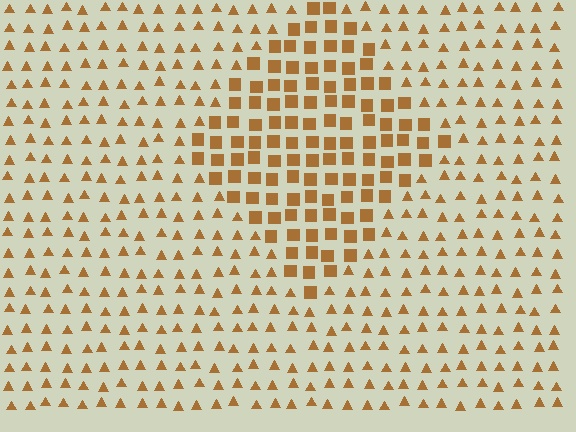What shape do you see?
I see a diamond.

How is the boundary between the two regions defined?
The boundary is defined by a change in element shape: squares inside vs. triangles outside. All elements share the same color and spacing.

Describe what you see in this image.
The image is filled with small brown elements arranged in a uniform grid. A diamond-shaped region contains squares, while the surrounding area contains triangles. The boundary is defined purely by the change in element shape.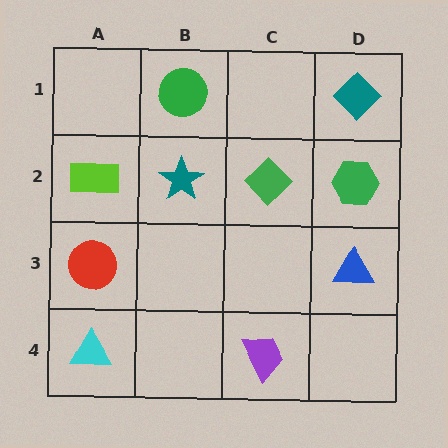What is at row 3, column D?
A blue triangle.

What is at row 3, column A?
A red circle.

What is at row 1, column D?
A teal diamond.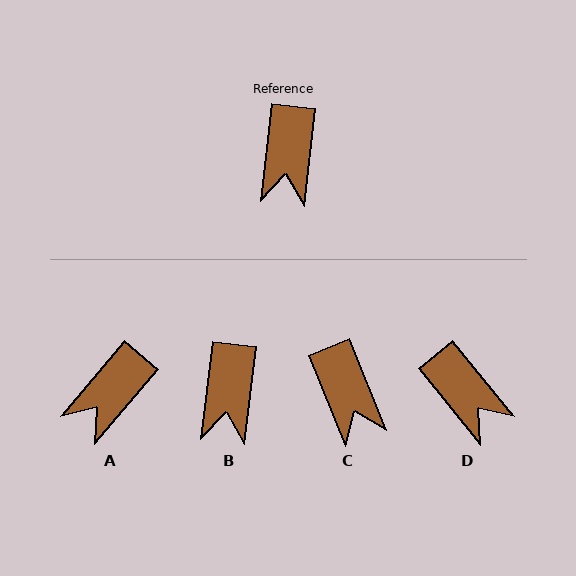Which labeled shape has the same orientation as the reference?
B.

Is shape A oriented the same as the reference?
No, it is off by about 33 degrees.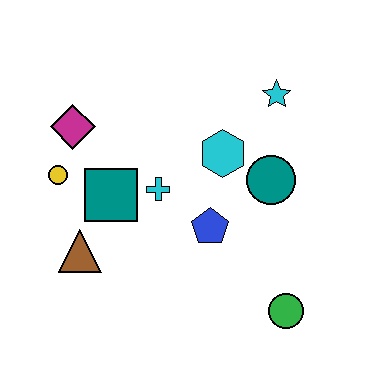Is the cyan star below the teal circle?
No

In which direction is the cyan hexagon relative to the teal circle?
The cyan hexagon is to the left of the teal circle.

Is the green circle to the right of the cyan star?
Yes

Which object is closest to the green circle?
The blue pentagon is closest to the green circle.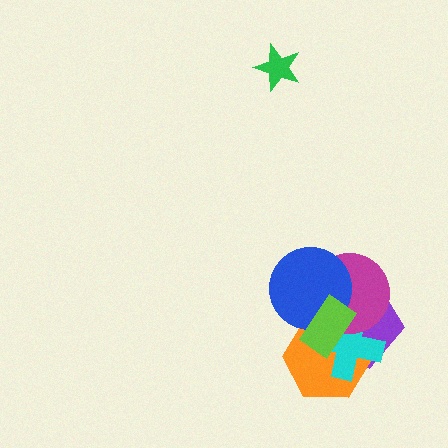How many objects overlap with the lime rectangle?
5 objects overlap with the lime rectangle.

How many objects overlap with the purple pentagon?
5 objects overlap with the purple pentagon.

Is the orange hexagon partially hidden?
Yes, it is partially covered by another shape.